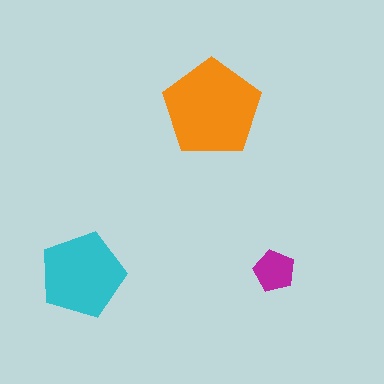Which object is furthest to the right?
The magenta pentagon is rightmost.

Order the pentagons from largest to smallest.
the orange one, the cyan one, the magenta one.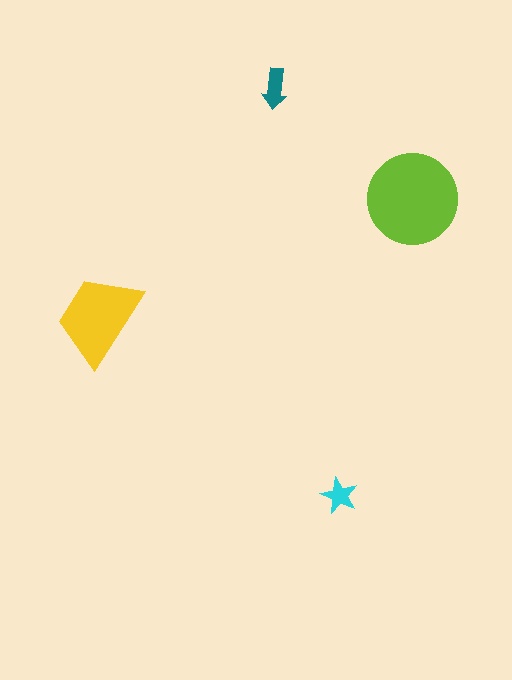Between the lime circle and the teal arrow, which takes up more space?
The lime circle.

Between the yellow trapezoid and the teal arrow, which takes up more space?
The yellow trapezoid.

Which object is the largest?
The lime circle.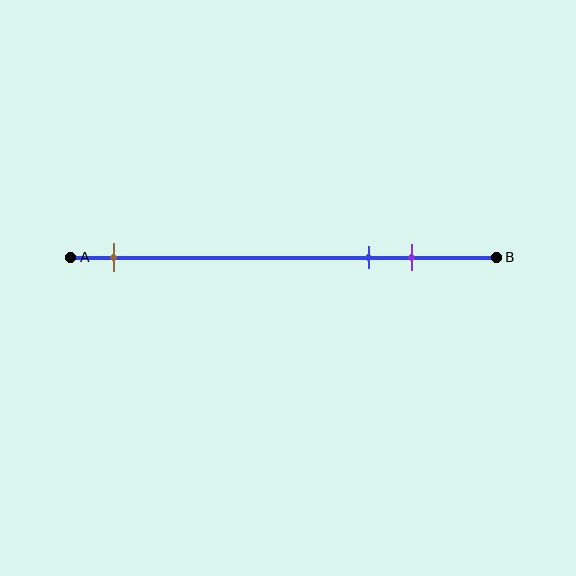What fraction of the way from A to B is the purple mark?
The purple mark is approximately 80% (0.8) of the way from A to B.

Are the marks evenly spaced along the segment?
No, the marks are not evenly spaced.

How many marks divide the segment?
There are 3 marks dividing the segment.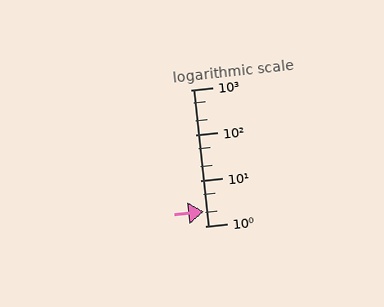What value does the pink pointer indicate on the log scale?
The pointer indicates approximately 2.1.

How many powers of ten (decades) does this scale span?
The scale spans 3 decades, from 1 to 1000.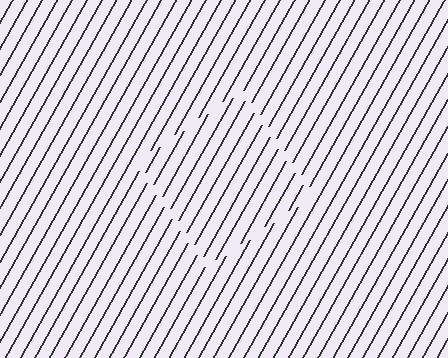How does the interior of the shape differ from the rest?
The interior of the shape contains the same grating, shifted by half a period — the contour is defined by the phase discontinuity where line-ends from the inner and outer gratings abut.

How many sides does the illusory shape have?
4 sides — the line-ends trace a square.